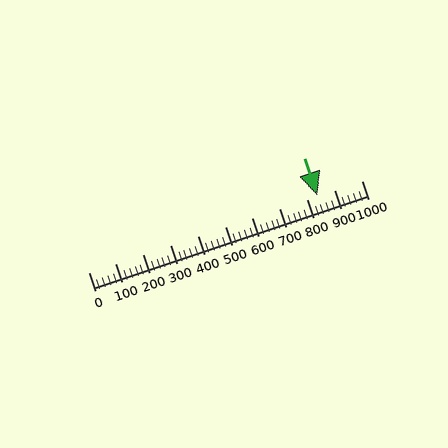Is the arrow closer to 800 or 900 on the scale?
The arrow is closer to 800.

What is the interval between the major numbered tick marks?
The major tick marks are spaced 100 units apart.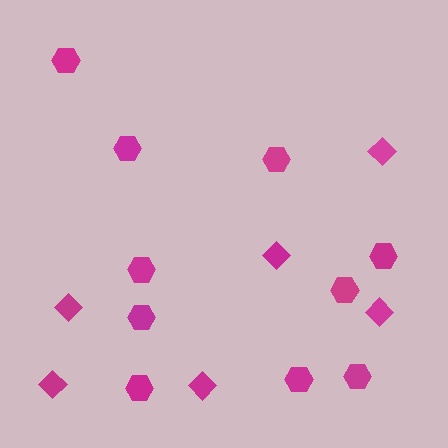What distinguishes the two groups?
There are 2 groups: one group of diamonds (6) and one group of hexagons (10).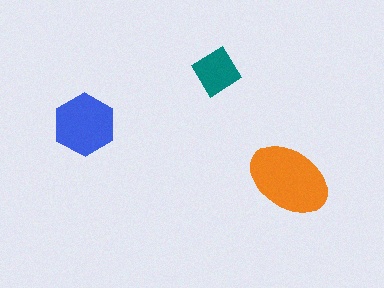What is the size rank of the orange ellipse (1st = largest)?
1st.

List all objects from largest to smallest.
The orange ellipse, the blue hexagon, the teal diamond.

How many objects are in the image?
There are 3 objects in the image.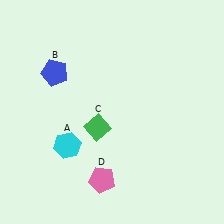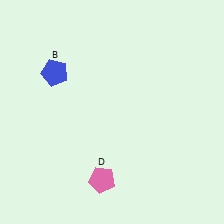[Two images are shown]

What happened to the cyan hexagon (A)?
The cyan hexagon (A) was removed in Image 2. It was in the bottom-left area of Image 1.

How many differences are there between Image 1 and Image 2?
There are 2 differences between the two images.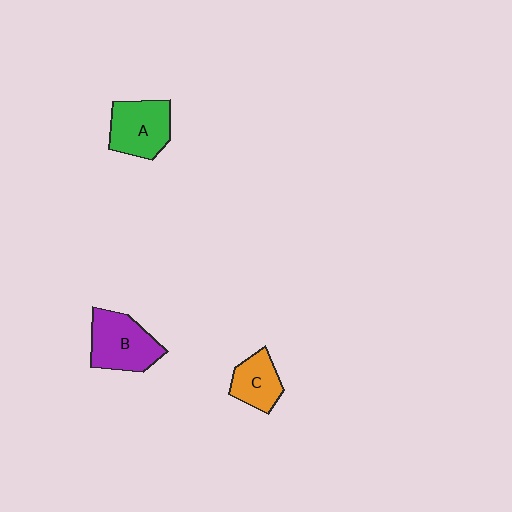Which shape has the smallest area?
Shape C (orange).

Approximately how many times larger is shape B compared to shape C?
Approximately 1.5 times.